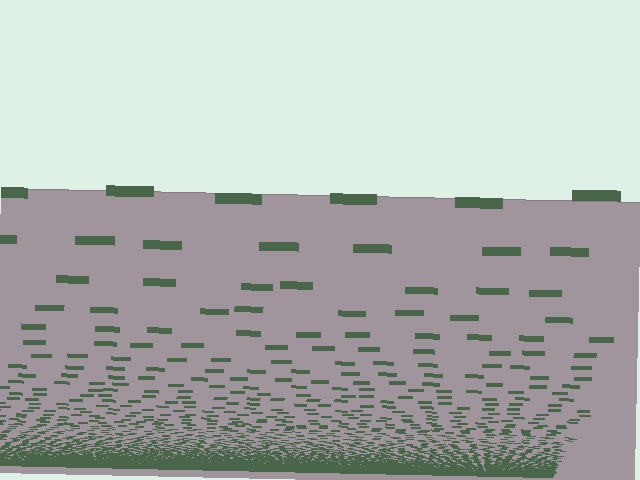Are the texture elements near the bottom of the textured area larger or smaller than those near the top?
Smaller. The gradient is inverted — elements near the bottom are smaller and denser.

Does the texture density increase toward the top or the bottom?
Density increases toward the bottom.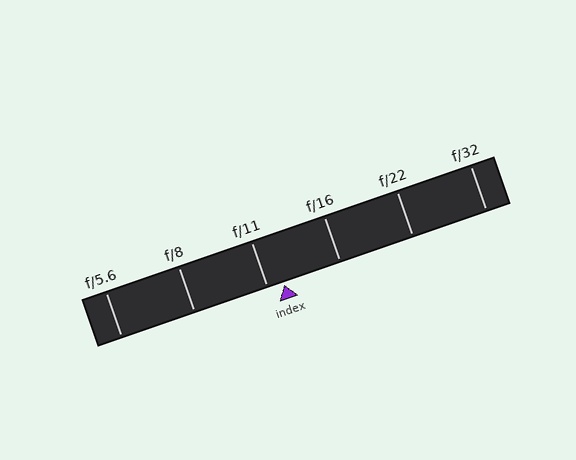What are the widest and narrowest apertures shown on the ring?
The widest aperture shown is f/5.6 and the narrowest is f/32.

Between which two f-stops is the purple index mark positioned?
The index mark is between f/11 and f/16.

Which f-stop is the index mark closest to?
The index mark is closest to f/11.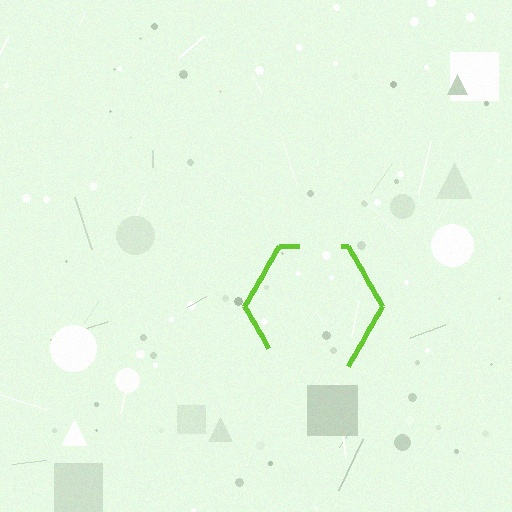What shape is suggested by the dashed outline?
The dashed outline suggests a hexagon.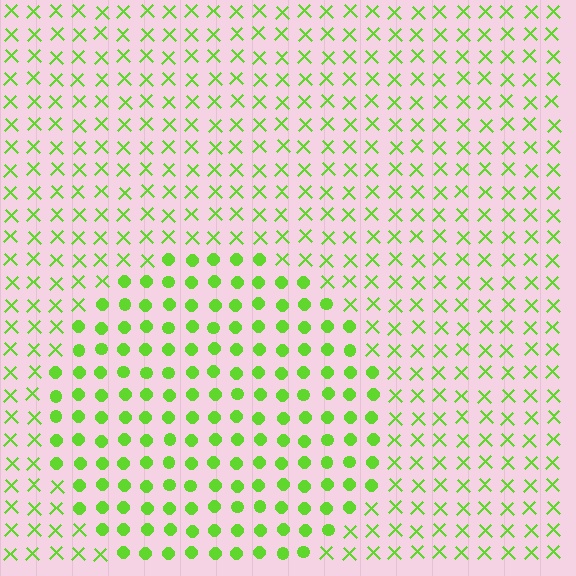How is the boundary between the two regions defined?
The boundary is defined by a change in element shape: circles inside vs. X marks outside. All elements share the same color and spacing.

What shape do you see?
I see a circle.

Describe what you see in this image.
The image is filled with small lime elements arranged in a uniform grid. A circle-shaped region contains circles, while the surrounding area contains X marks. The boundary is defined purely by the change in element shape.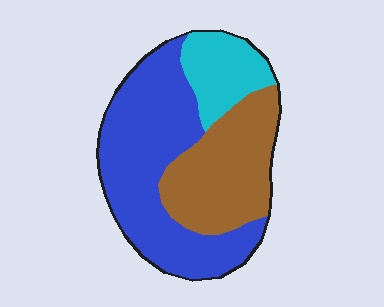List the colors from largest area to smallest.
From largest to smallest: blue, brown, cyan.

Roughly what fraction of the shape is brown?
Brown covers around 35% of the shape.